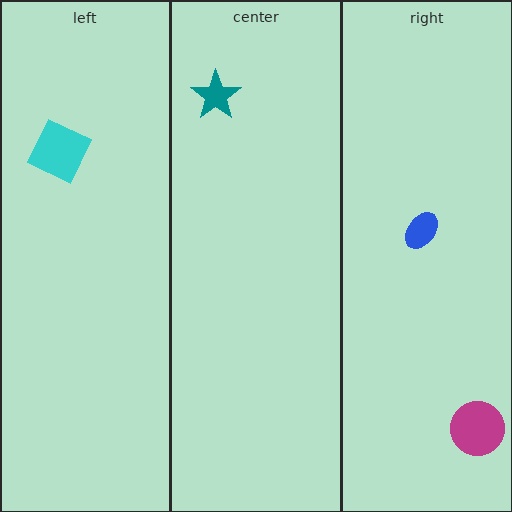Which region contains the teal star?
The center region.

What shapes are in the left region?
The cyan square.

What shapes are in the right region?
The magenta circle, the blue ellipse.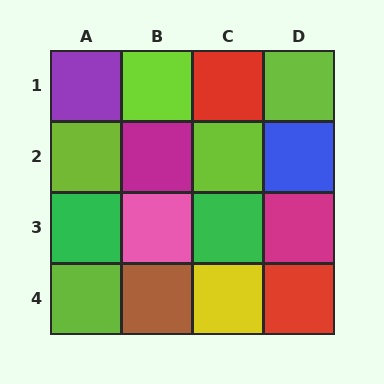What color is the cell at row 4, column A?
Lime.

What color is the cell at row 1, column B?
Lime.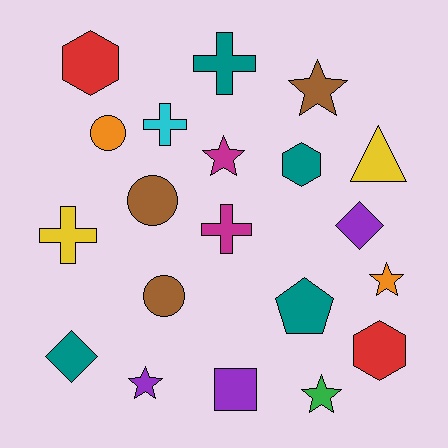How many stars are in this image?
There are 5 stars.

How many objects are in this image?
There are 20 objects.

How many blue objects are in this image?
There are no blue objects.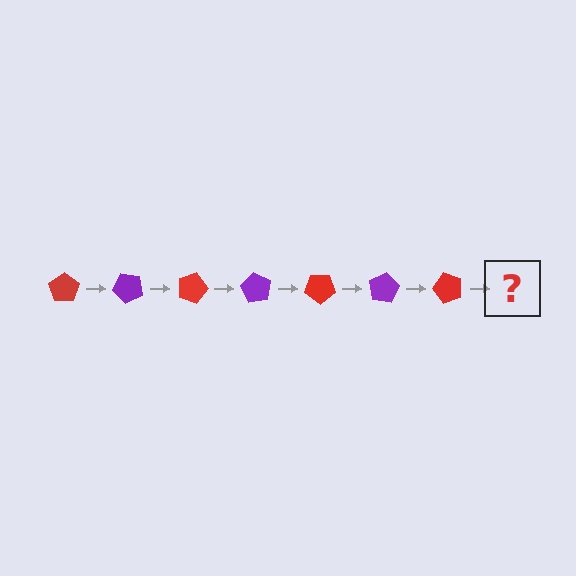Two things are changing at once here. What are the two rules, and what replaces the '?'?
The two rules are that it rotates 45 degrees each step and the color cycles through red and purple. The '?' should be a purple pentagon, rotated 315 degrees from the start.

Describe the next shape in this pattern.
It should be a purple pentagon, rotated 315 degrees from the start.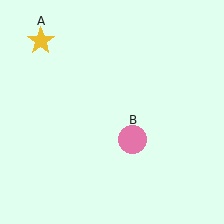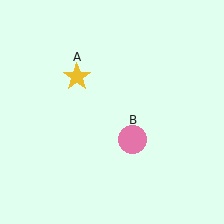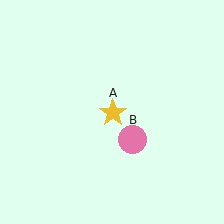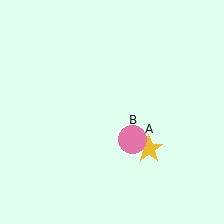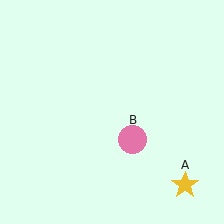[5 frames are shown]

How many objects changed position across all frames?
1 object changed position: yellow star (object A).